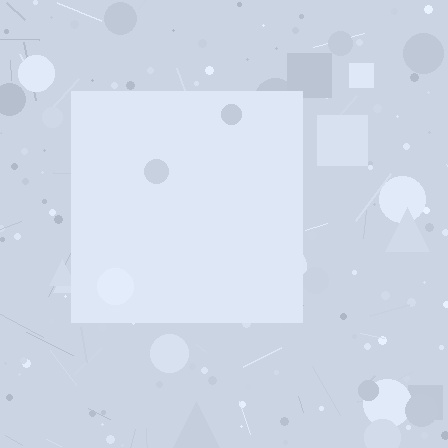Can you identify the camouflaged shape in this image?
The camouflaged shape is a square.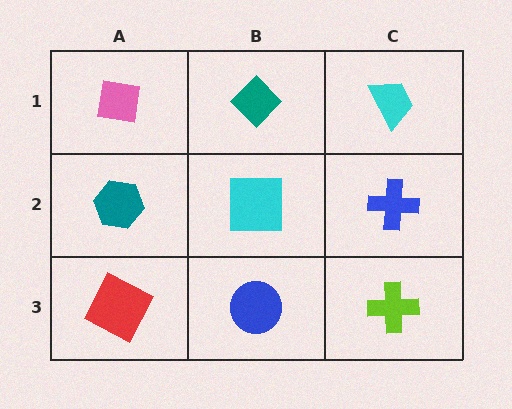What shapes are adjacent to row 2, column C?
A cyan trapezoid (row 1, column C), a lime cross (row 3, column C), a cyan square (row 2, column B).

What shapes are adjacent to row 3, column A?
A teal hexagon (row 2, column A), a blue circle (row 3, column B).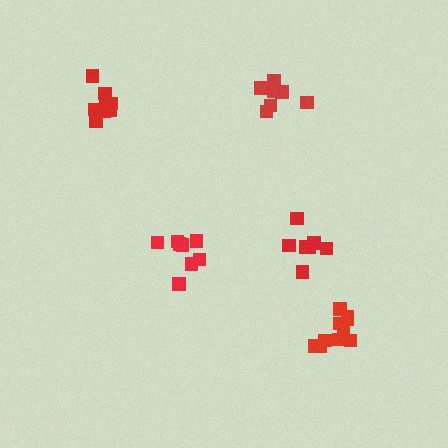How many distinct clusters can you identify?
There are 5 distinct clusters.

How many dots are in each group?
Group 1: 7 dots, Group 2: 8 dots, Group 3: 8 dots, Group 4: 10 dots, Group 5: 8 dots (41 total).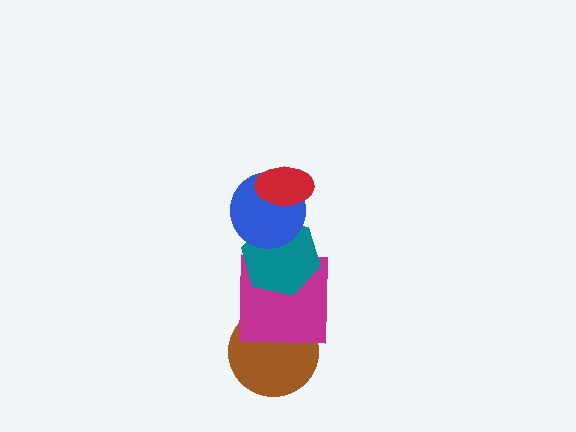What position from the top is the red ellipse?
The red ellipse is 1st from the top.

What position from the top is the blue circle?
The blue circle is 2nd from the top.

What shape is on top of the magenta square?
The teal hexagon is on top of the magenta square.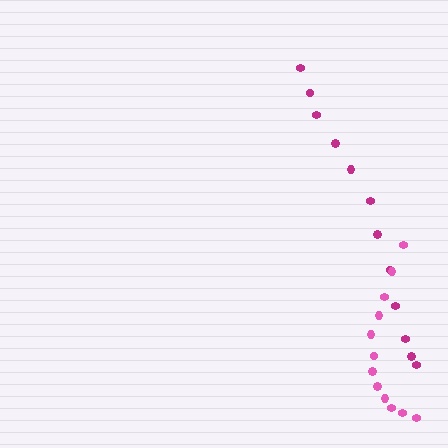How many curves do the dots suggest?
There are 2 distinct paths.